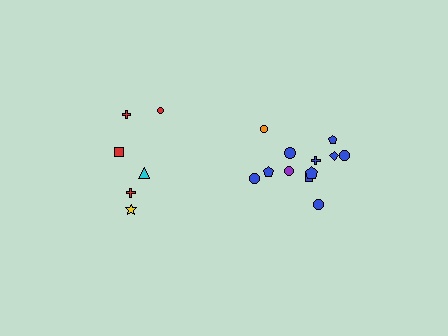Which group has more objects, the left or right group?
The right group.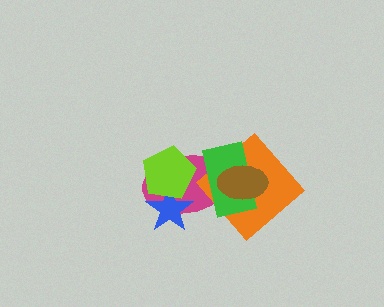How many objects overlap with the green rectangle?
3 objects overlap with the green rectangle.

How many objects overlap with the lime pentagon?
2 objects overlap with the lime pentagon.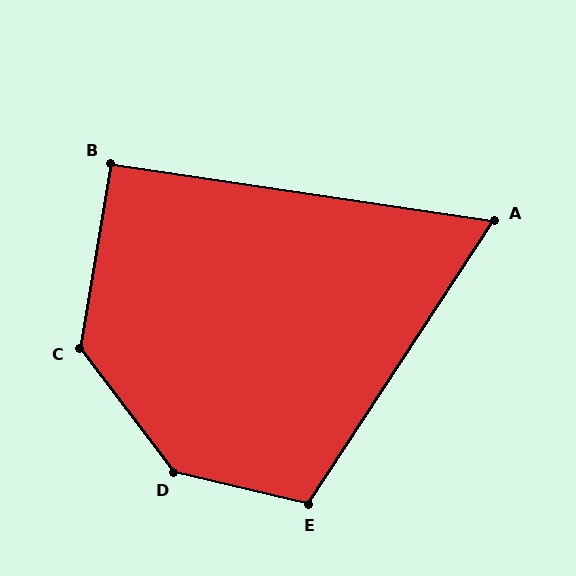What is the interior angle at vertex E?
Approximately 110 degrees (obtuse).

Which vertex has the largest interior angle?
D, at approximately 140 degrees.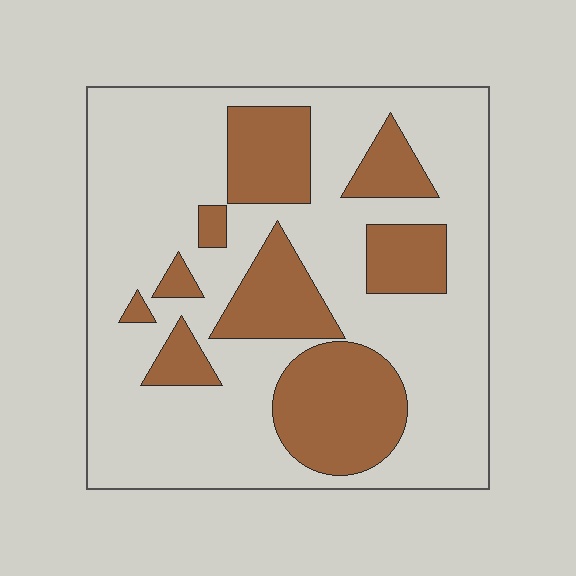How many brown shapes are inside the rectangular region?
9.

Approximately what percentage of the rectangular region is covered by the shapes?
Approximately 30%.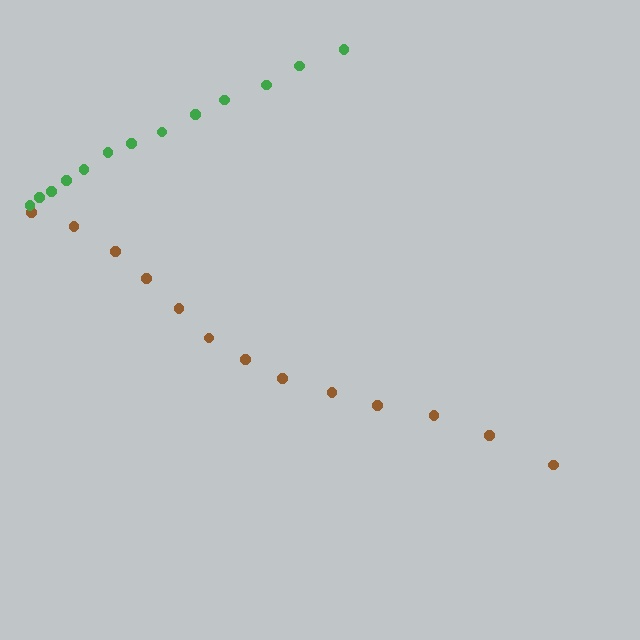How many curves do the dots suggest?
There are 2 distinct paths.